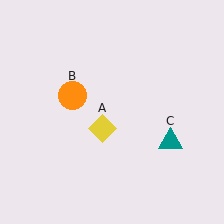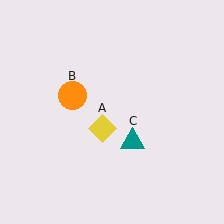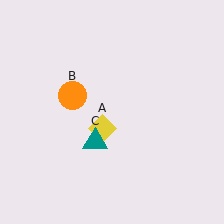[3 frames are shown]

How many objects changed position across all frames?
1 object changed position: teal triangle (object C).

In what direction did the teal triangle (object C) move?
The teal triangle (object C) moved left.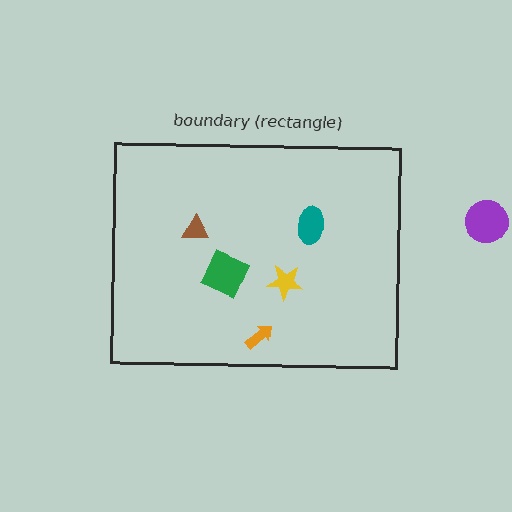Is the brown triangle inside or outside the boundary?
Inside.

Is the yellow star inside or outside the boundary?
Inside.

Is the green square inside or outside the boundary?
Inside.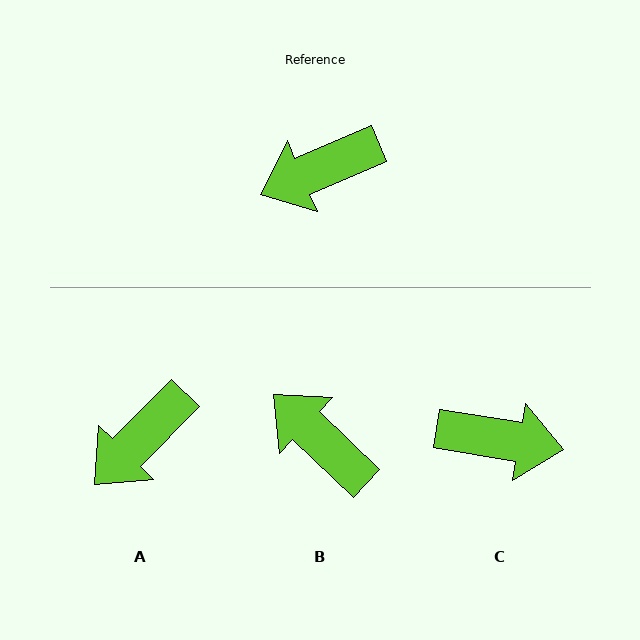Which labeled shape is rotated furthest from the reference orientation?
C, about 148 degrees away.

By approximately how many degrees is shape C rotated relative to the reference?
Approximately 148 degrees counter-clockwise.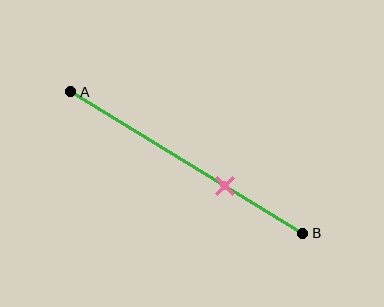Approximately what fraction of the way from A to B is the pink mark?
The pink mark is approximately 65% of the way from A to B.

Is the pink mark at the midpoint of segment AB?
No, the mark is at about 65% from A, not at the 50% midpoint.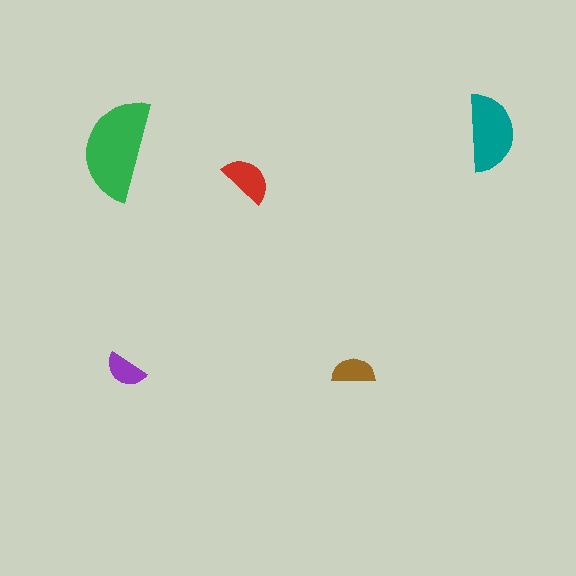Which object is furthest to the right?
The teal semicircle is rightmost.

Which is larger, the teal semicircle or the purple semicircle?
The teal one.